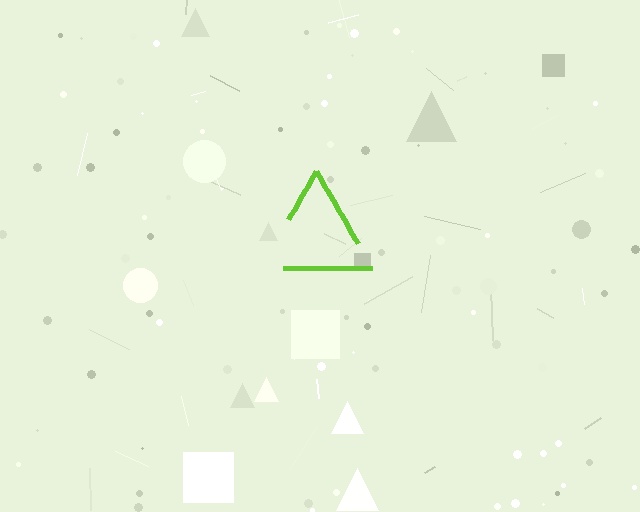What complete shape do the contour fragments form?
The contour fragments form a triangle.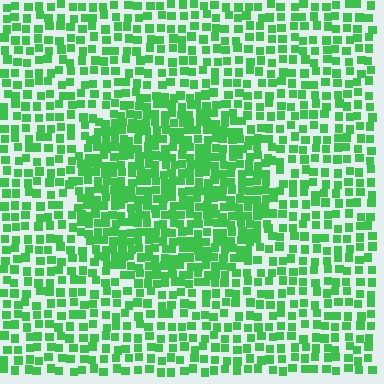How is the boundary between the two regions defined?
The boundary is defined by a change in element density (approximately 1.7x ratio). All elements are the same color, size, and shape.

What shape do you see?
I see a circle.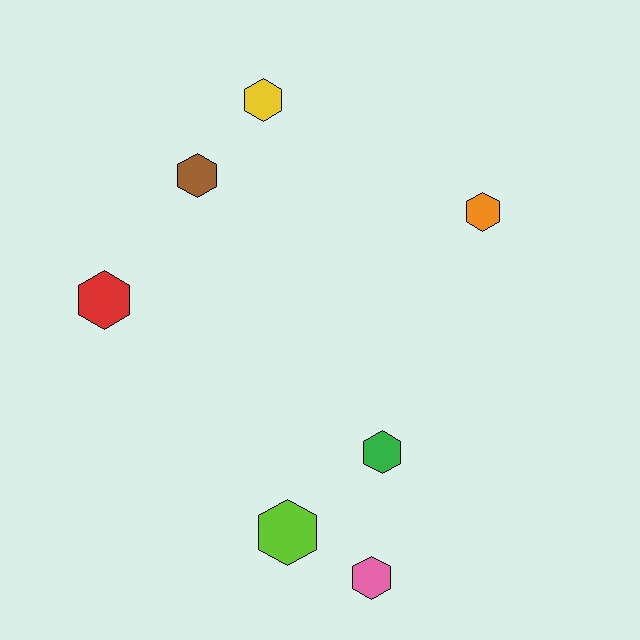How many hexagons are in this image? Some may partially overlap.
There are 7 hexagons.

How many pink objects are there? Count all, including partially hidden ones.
There is 1 pink object.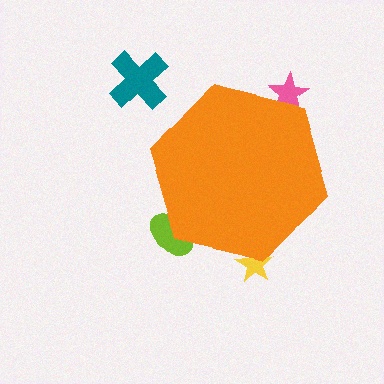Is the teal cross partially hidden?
No, the teal cross is fully visible.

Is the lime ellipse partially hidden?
Yes, the lime ellipse is partially hidden behind the orange hexagon.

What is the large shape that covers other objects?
An orange hexagon.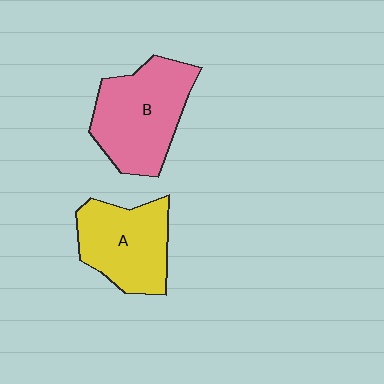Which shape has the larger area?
Shape B (pink).